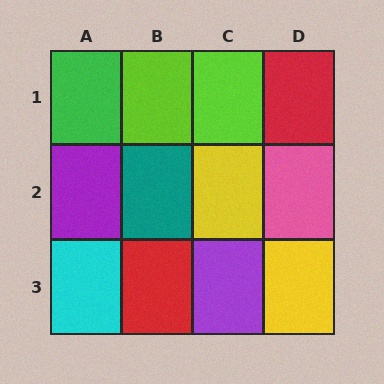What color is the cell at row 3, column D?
Yellow.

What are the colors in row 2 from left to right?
Purple, teal, yellow, pink.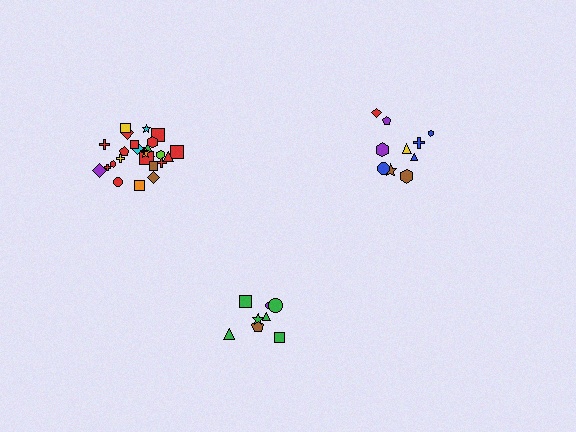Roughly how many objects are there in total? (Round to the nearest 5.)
Roughly 45 objects in total.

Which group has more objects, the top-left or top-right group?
The top-left group.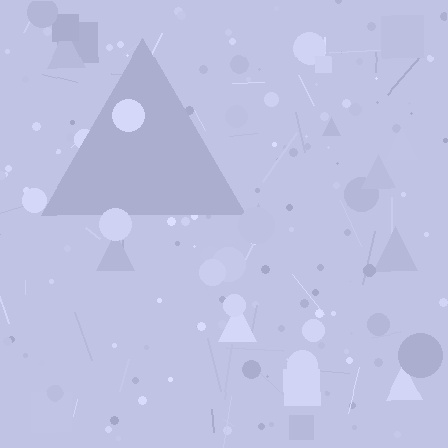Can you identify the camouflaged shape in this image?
The camouflaged shape is a triangle.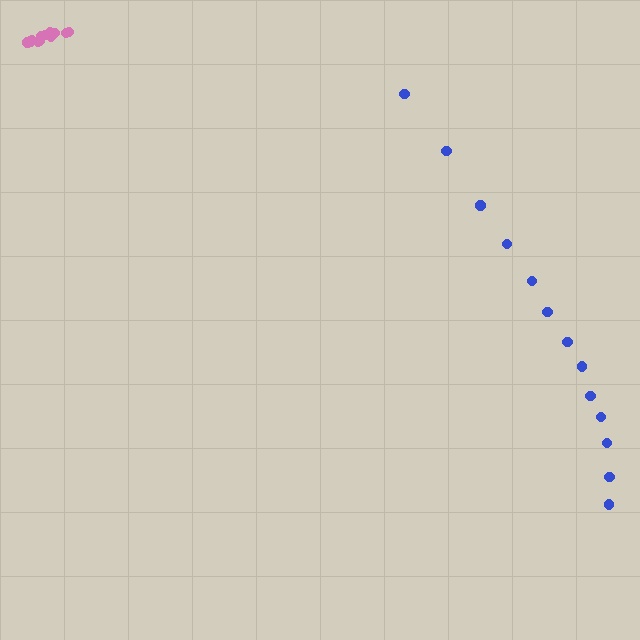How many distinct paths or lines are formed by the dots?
There are 2 distinct paths.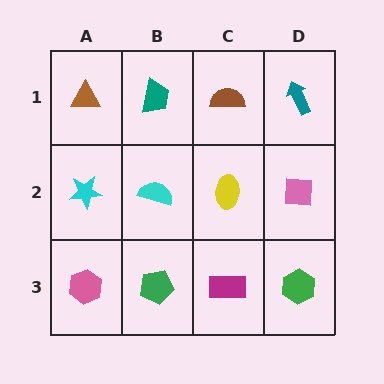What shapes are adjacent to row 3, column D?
A pink square (row 2, column D), a magenta rectangle (row 3, column C).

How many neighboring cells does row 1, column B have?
3.